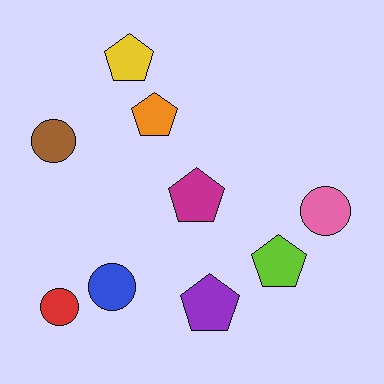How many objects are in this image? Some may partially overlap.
There are 9 objects.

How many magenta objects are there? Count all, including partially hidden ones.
There is 1 magenta object.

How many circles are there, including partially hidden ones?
There are 4 circles.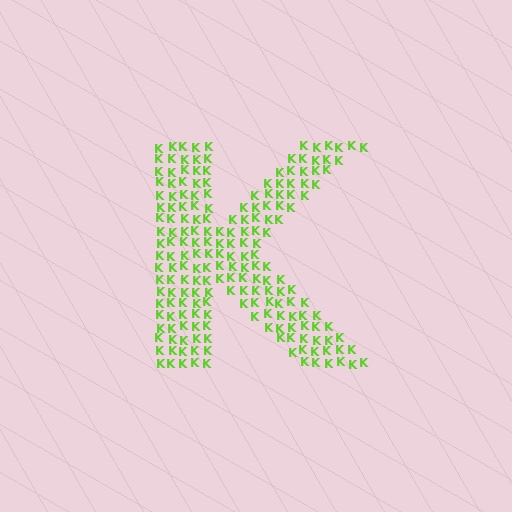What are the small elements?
The small elements are letter K's.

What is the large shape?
The large shape is the letter K.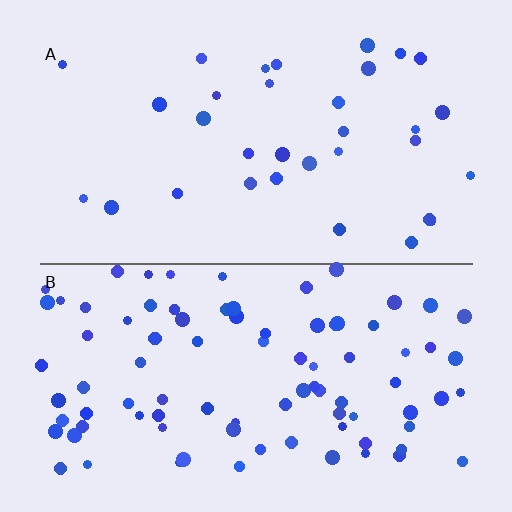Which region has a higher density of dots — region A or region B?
B (the bottom).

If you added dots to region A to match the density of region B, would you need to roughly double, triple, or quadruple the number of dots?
Approximately triple.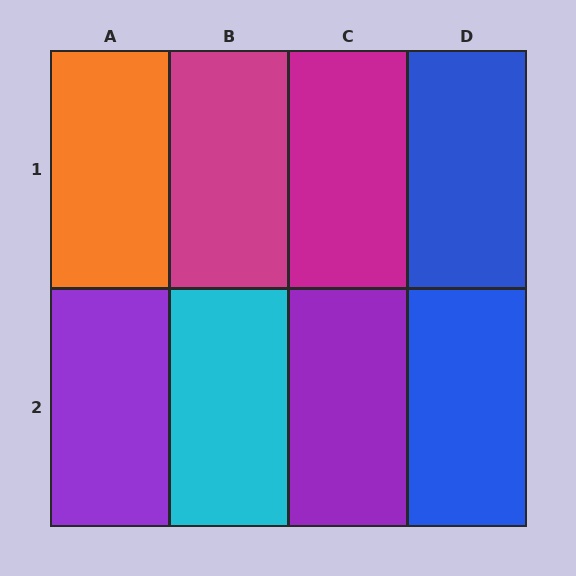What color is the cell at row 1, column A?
Orange.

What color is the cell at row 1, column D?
Blue.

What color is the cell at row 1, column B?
Magenta.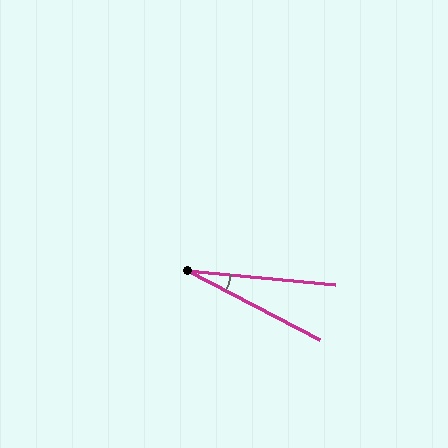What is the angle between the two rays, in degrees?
Approximately 22 degrees.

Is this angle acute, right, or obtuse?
It is acute.